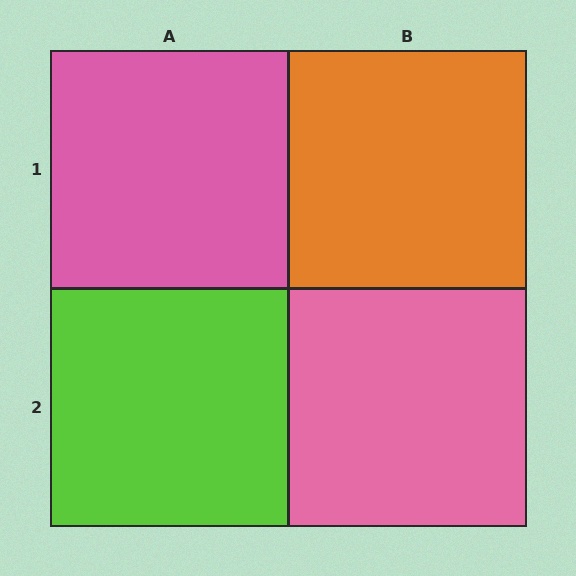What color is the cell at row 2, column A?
Lime.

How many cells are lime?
1 cell is lime.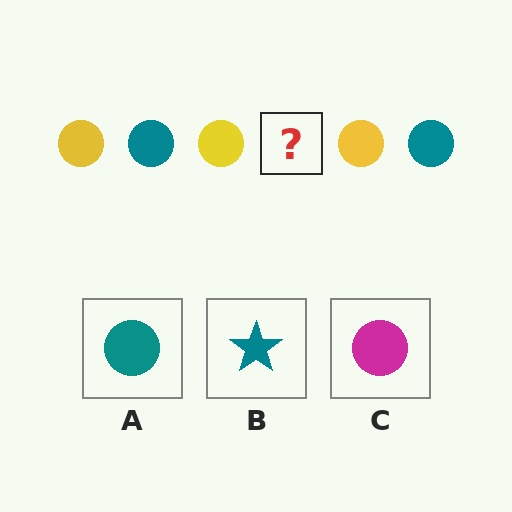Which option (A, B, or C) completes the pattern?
A.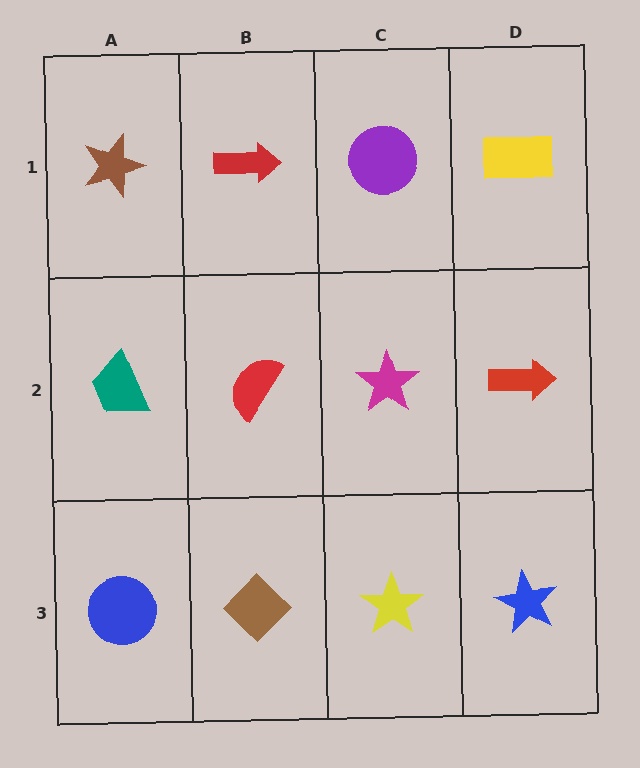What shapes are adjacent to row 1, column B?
A red semicircle (row 2, column B), a brown star (row 1, column A), a purple circle (row 1, column C).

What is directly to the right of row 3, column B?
A yellow star.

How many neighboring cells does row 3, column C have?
3.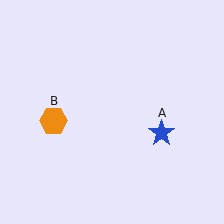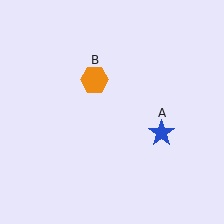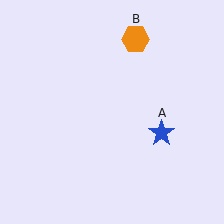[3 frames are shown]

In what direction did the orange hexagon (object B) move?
The orange hexagon (object B) moved up and to the right.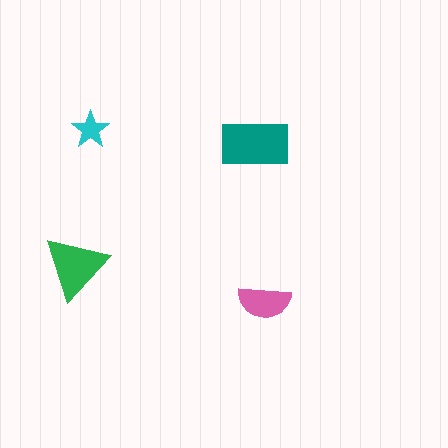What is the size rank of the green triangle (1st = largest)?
2nd.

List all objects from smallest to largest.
The cyan star, the pink semicircle, the green triangle, the teal rectangle.